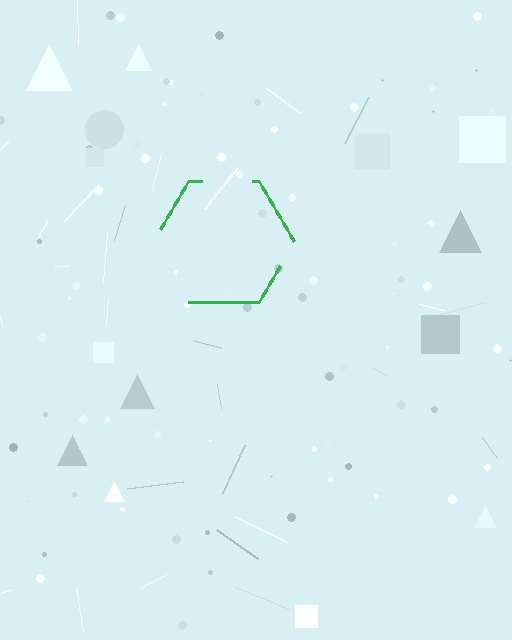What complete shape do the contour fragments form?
The contour fragments form a hexagon.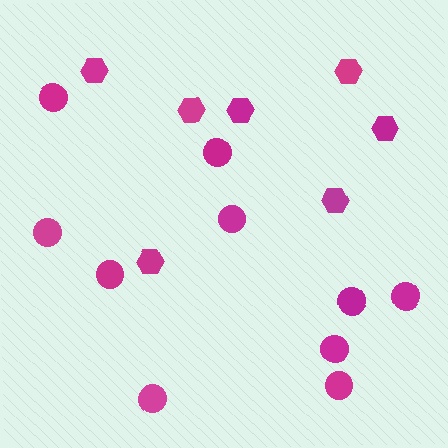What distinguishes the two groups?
There are 2 groups: one group of hexagons (7) and one group of circles (10).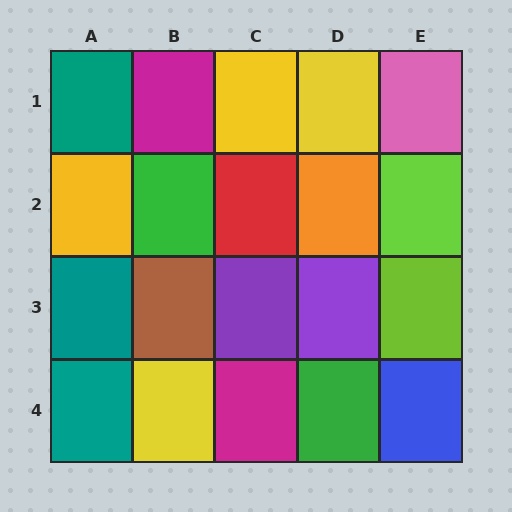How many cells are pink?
1 cell is pink.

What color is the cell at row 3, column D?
Purple.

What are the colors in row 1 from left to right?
Teal, magenta, yellow, yellow, pink.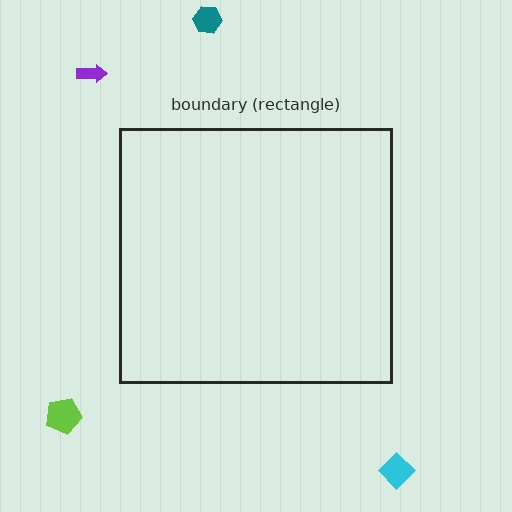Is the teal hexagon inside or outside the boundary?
Outside.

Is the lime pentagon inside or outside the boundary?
Outside.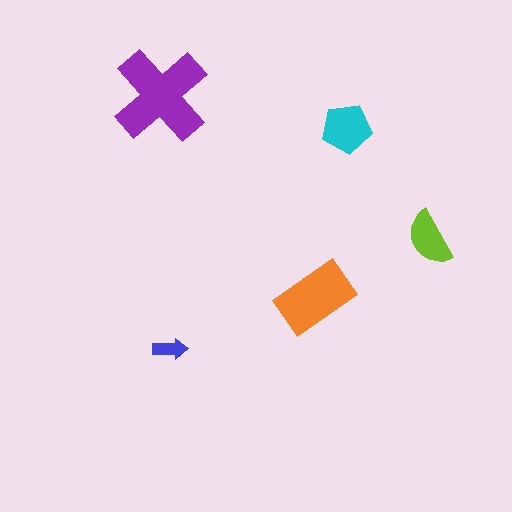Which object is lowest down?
The blue arrow is bottommost.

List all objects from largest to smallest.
The purple cross, the orange rectangle, the cyan pentagon, the lime semicircle, the blue arrow.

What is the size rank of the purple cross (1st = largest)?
1st.